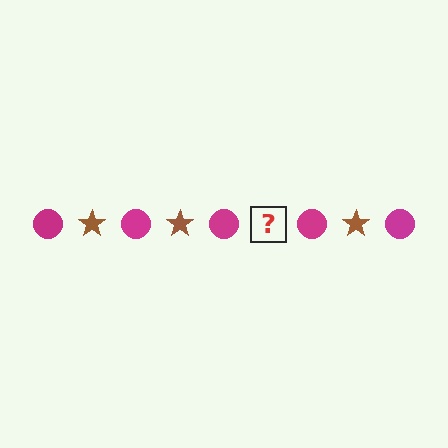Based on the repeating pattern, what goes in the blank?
The blank should be a brown star.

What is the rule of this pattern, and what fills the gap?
The rule is that the pattern alternates between magenta circle and brown star. The gap should be filled with a brown star.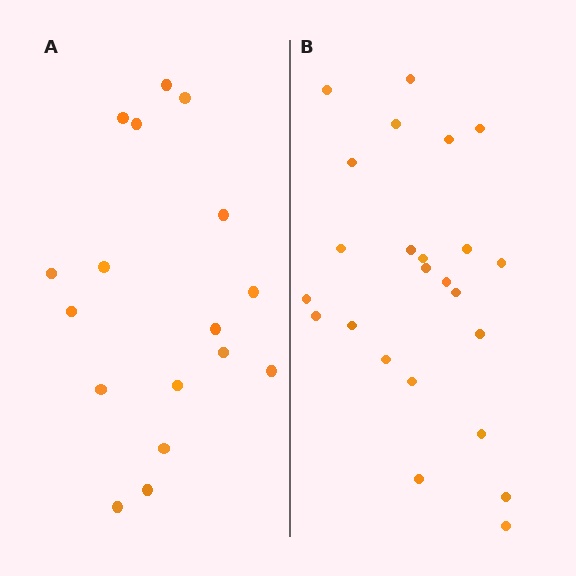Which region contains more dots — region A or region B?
Region B (the right region) has more dots.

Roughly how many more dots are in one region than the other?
Region B has roughly 8 or so more dots than region A.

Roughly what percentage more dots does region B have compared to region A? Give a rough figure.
About 40% more.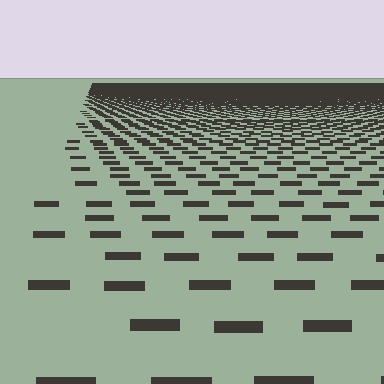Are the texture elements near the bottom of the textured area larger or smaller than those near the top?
Larger. Near the bottom, elements are closer to the viewer and appear at a bigger on-screen size.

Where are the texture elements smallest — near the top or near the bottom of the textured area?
Near the top.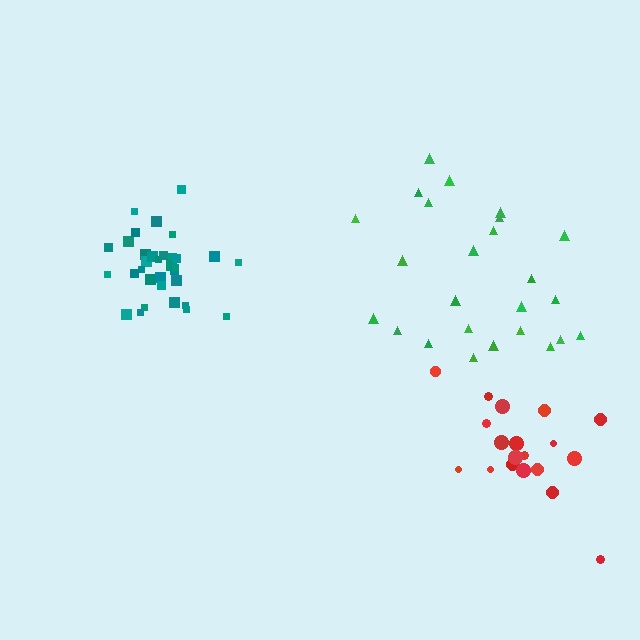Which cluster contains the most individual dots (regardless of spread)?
Teal (34).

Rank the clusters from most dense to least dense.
teal, red, green.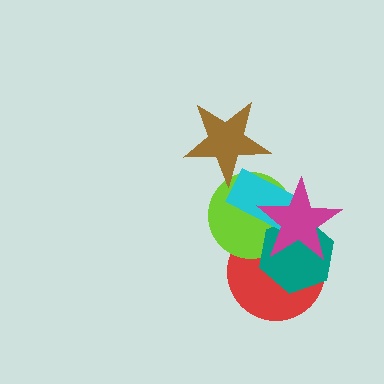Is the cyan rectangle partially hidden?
Yes, it is partially covered by another shape.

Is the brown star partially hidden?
Yes, it is partially covered by another shape.